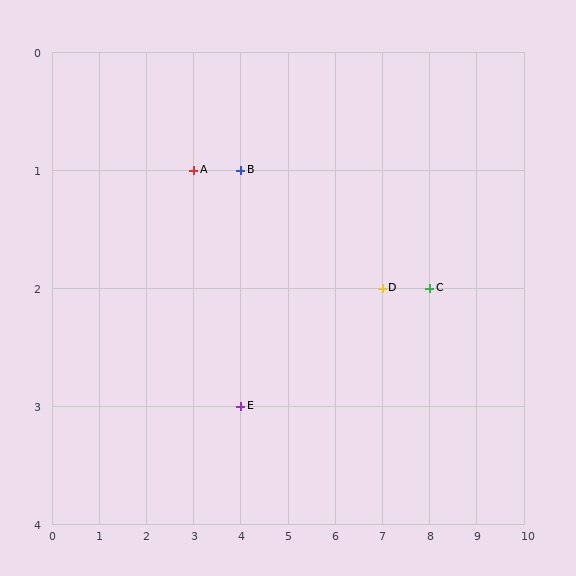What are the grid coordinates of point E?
Point E is at grid coordinates (4, 3).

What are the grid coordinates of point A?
Point A is at grid coordinates (3, 1).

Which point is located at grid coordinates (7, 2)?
Point D is at (7, 2).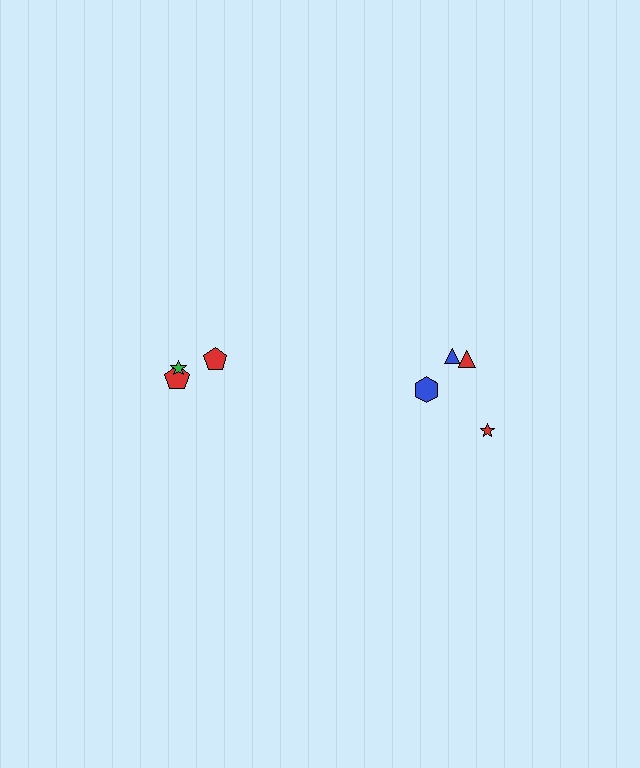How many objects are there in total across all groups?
There are 8 objects.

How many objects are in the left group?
There are 3 objects.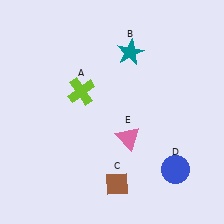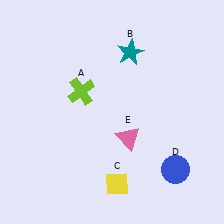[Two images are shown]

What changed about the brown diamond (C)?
In Image 1, C is brown. In Image 2, it changed to yellow.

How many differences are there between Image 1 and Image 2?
There is 1 difference between the two images.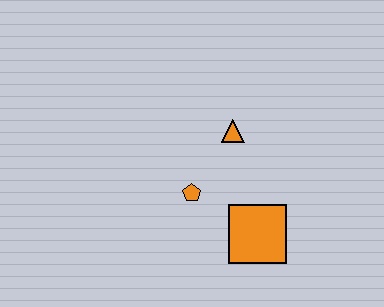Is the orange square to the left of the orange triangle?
No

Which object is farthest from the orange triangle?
The orange square is farthest from the orange triangle.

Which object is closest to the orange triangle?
The orange pentagon is closest to the orange triangle.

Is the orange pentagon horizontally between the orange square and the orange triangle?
No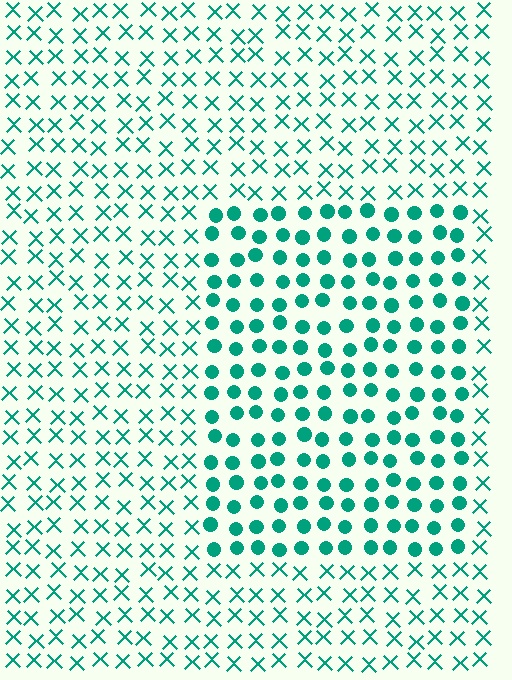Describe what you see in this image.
The image is filled with small teal elements arranged in a uniform grid. A rectangle-shaped region contains circles, while the surrounding area contains X marks. The boundary is defined purely by the change in element shape.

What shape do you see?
I see a rectangle.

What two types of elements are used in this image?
The image uses circles inside the rectangle region and X marks outside it.